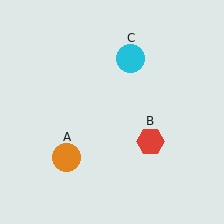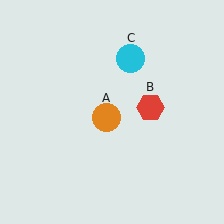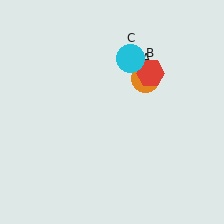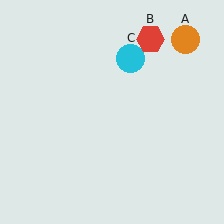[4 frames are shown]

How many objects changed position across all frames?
2 objects changed position: orange circle (object A), red hexagon (object B).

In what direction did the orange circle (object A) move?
The orange circle (object A) moved up and to the right.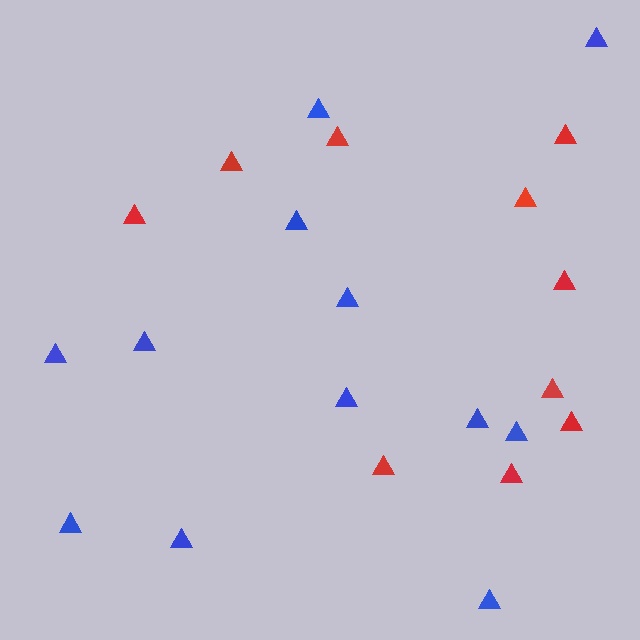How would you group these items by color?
There are 2 groups: one group of red triangles (10) and one group of blue triangles (12).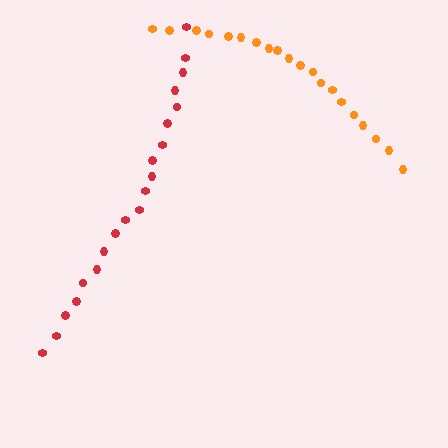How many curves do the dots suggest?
There are 2 distinct paths.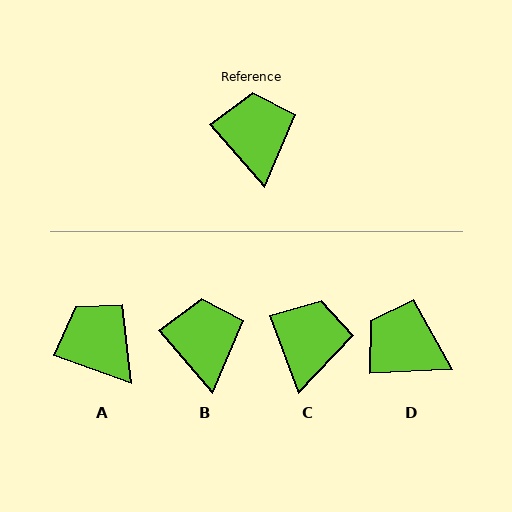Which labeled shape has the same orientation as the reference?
B.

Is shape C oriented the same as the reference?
No, it is off by about 21 degrees.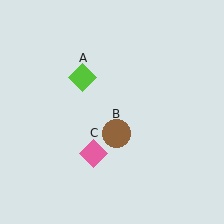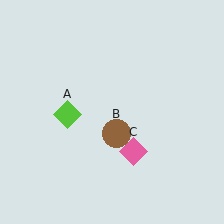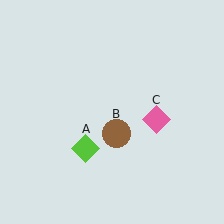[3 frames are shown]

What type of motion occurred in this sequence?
The lime diamond (object A), pink diamond (object C) rotated counterclockwise around the center of the scene.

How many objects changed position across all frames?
2 objects changed position: lime diamond (object A), pink diamond (object C).